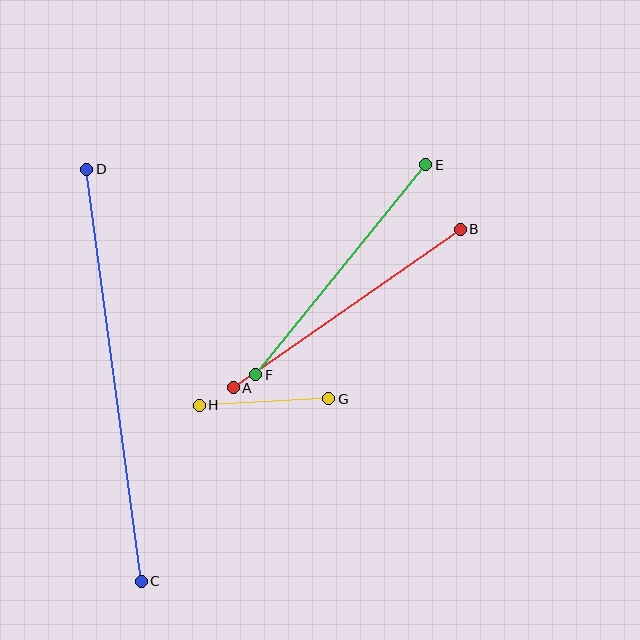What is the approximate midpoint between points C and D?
The midpoint is at approximately (114, 375) pixels.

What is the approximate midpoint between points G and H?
The midpoint is at approximately (264, 402) pixels.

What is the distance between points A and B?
The distance is approximately 277 pixels.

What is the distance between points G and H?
The distance is approximately 130 pixels.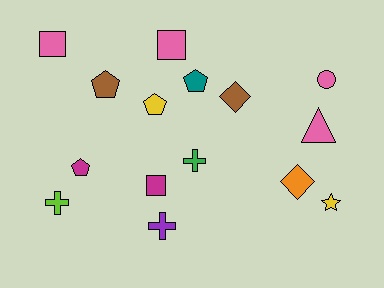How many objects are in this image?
There are 15 objects.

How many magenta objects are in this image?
There are 2 magenta objects.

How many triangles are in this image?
There is 1 triangle.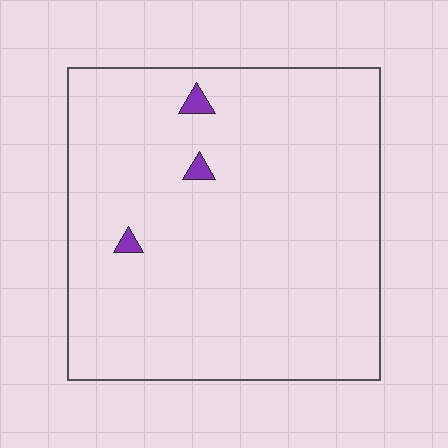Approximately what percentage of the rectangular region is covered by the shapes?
Approximately 0%.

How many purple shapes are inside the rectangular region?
3.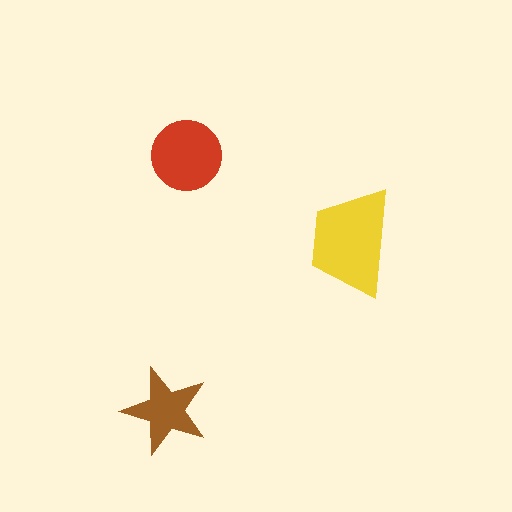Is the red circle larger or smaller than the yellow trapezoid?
Smaller.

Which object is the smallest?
The brown star.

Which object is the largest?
The yellow trapezoid.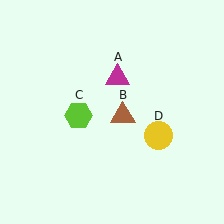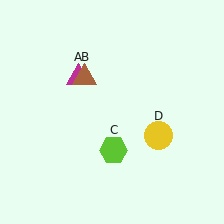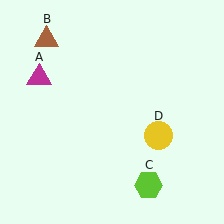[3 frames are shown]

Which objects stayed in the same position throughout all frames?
Yellow circle (object D) remained stationary.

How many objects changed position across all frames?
3 objects changed position: magenta triangle (object A), brown triangle (object B), lime hexagon (object C).